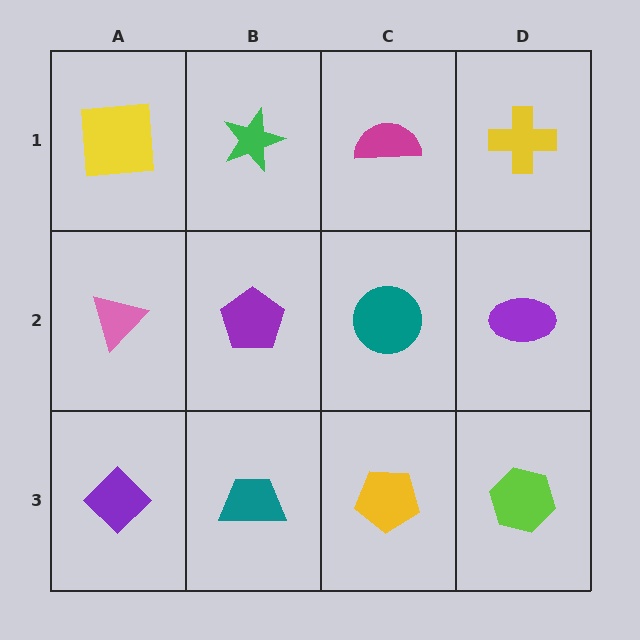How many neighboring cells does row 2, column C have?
4.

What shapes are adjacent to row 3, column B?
A purple pentagon (row 2, column B), a purple diamond (row 3, column A), a yellow pentagon (row 3, column C).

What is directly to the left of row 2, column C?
A purple pentagon.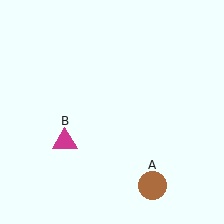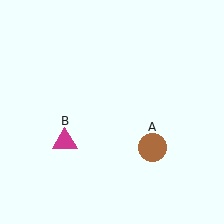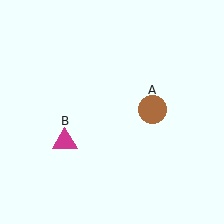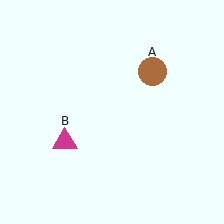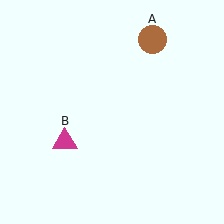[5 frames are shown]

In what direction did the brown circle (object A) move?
The brown circle (object A) moved up.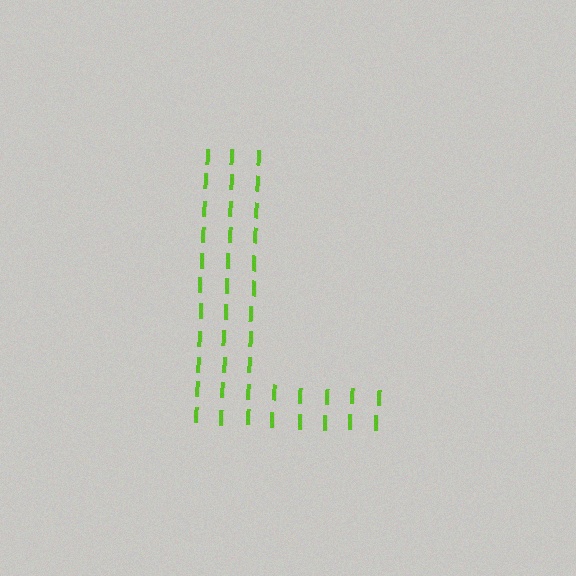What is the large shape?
The large shape is the letter L.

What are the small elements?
The small elements are letter I's.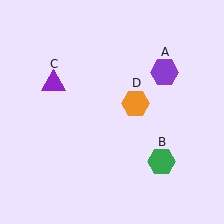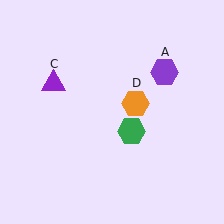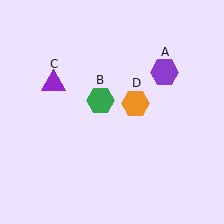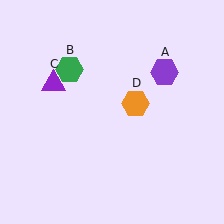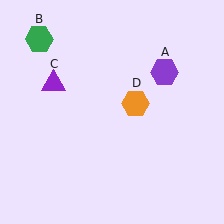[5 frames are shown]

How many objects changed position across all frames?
1 object changed position: green hexagon (object B).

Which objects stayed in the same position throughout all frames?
Purple hexagon (object A) and purple triangle (object C) and orange hexagon (object D) remained stationary.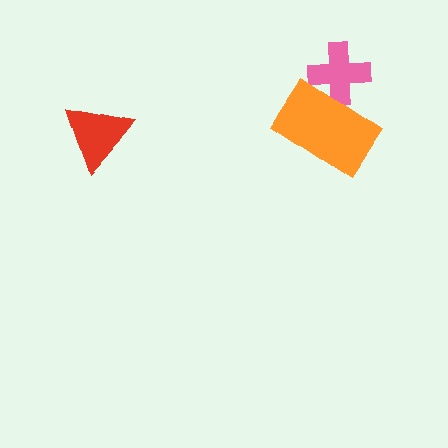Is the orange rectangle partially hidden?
No, no other shape covers it.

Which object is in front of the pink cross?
The orange rectangle is in front of the pink cross.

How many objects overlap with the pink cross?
1 object overlaps with the pink cross.